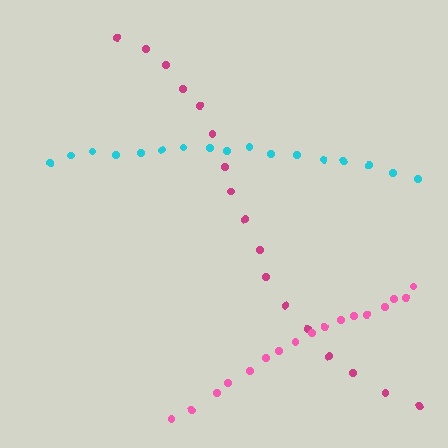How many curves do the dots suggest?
There are 3 distinct paths.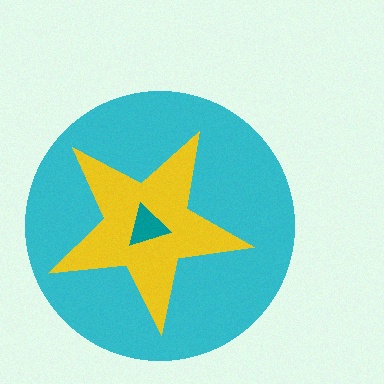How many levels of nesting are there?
3.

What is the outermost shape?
The cyan circle.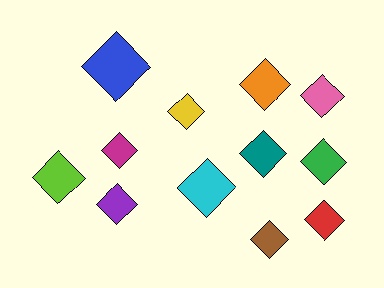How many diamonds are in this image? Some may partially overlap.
There are 12 diamonds.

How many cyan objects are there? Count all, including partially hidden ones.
There is 1 cyan object.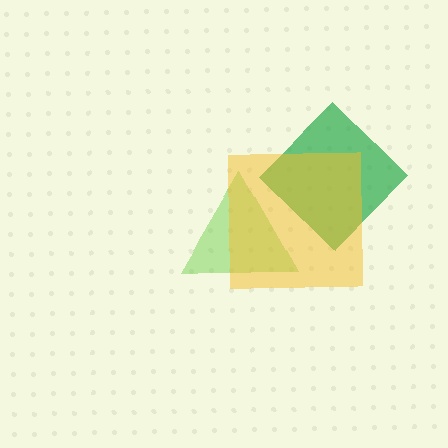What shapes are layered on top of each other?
The layered shapes are: a lime triangle, a green diamond, a yellow square.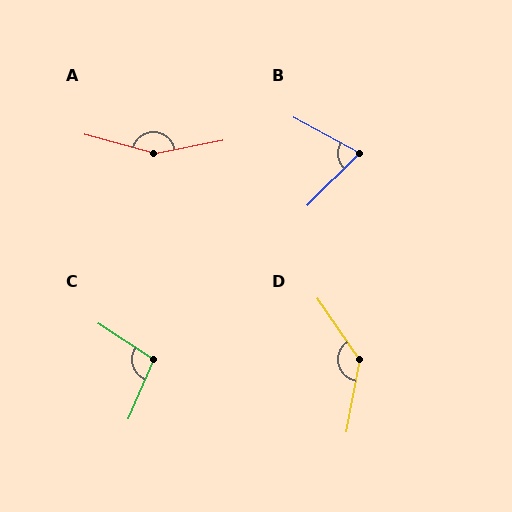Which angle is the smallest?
B, at approximately 74 degrees.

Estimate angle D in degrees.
Approximately 135 degrees.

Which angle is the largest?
A, at approximately 154 degrees.